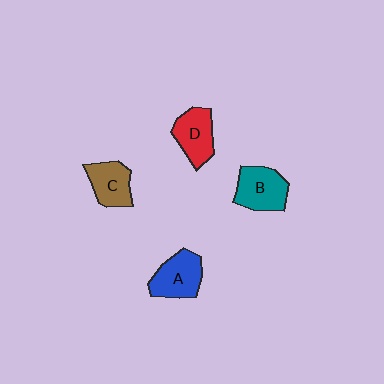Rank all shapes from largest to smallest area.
From largest to smallest: B (teal), A (blue), D (red), C (brown).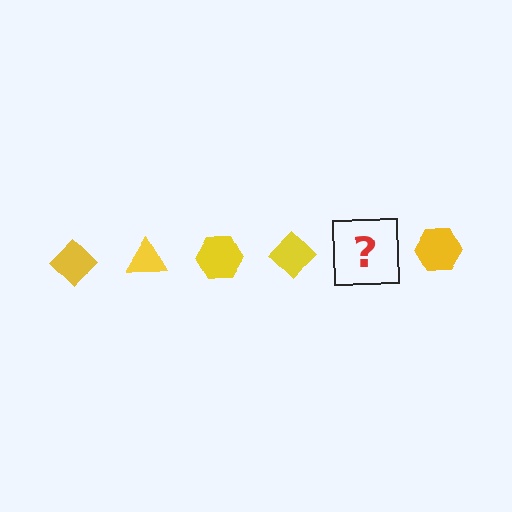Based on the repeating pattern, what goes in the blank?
The blank should be a yellow triangle.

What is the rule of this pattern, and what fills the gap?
The rule is that the pattern cycles through diamond, triangle, hexagon shapes in yellow. The gap should be filled with a yellow triangle.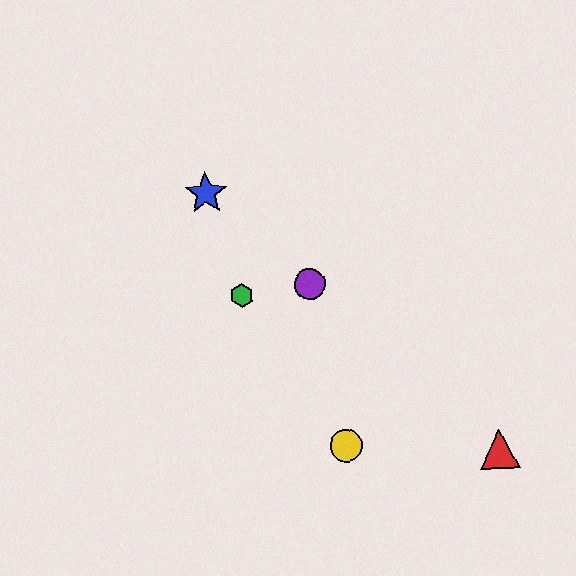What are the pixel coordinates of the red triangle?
The red triangle is at (499, 449).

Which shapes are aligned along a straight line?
The red triangle, the blue star, the purple circle are aligned along a straight line.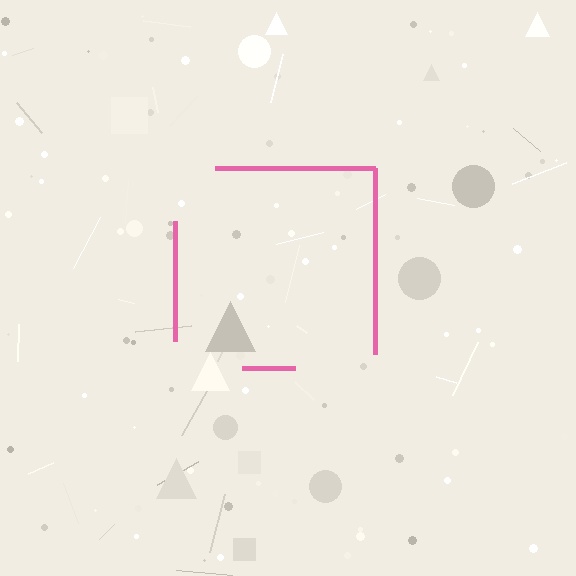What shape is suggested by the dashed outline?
The dashed outline suggests a square.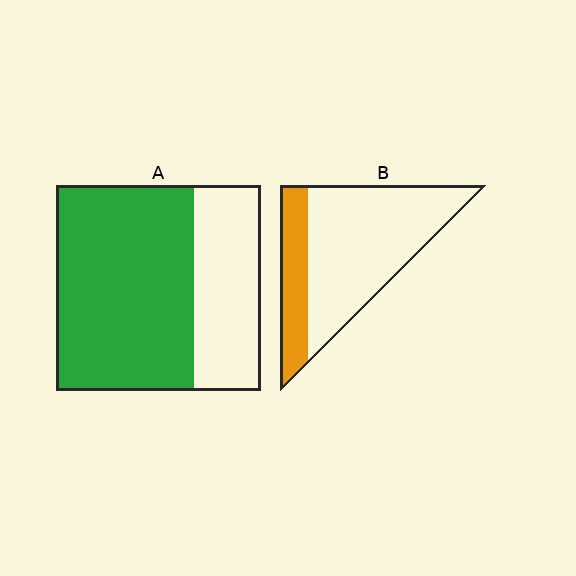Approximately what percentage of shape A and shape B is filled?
A is approximately 65% and B is approximately 25%.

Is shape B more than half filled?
No.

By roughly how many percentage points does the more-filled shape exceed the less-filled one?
By roughly 40 percentage points (A over B).